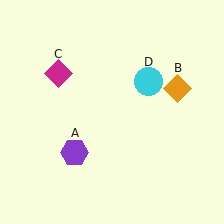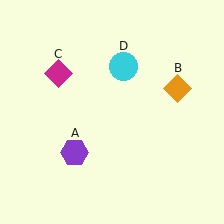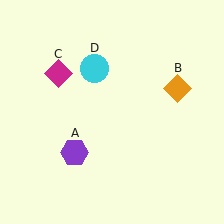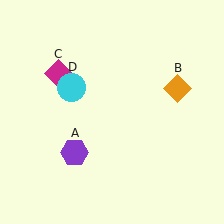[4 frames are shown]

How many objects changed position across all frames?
1 object changed position: cyan circle (object D).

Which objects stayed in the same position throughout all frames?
Purple hexagon (object A) and orange diamond (object B) and magenta diamond (object C) remained stationary.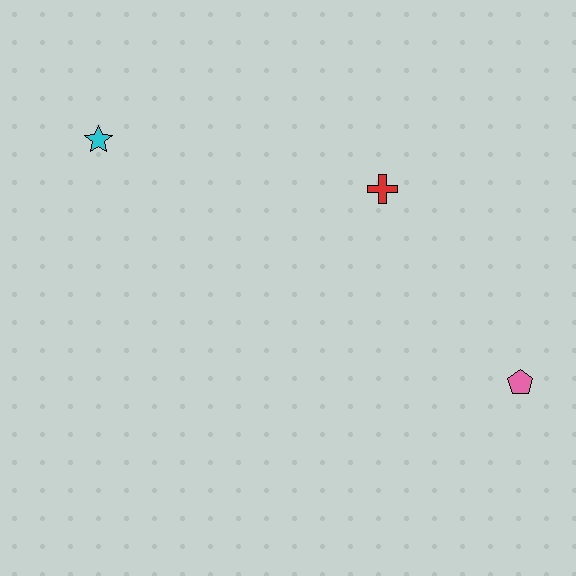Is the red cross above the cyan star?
No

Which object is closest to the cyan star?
The red cross is closest to the cyan star.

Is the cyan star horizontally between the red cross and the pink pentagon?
No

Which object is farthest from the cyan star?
The pink pentagon is farthest from the cyan star.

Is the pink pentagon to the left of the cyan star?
No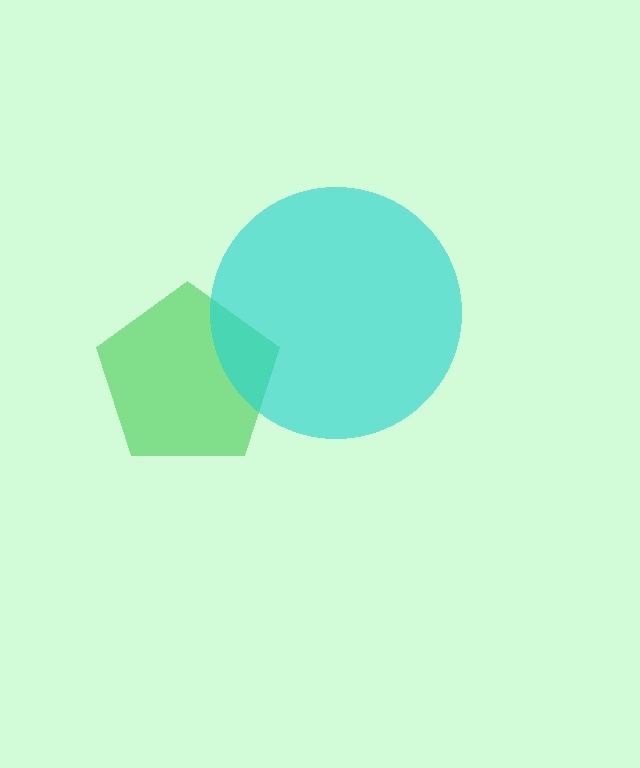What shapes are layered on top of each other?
The layered shapes are: a green pentagon, a cyan circle.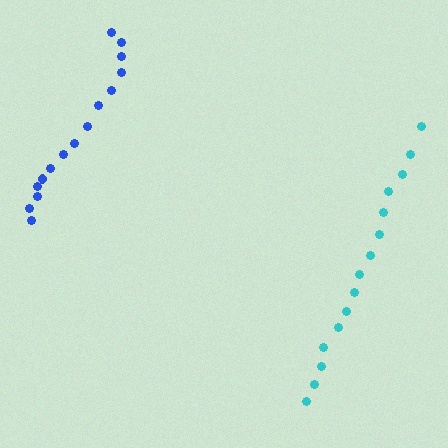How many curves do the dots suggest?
There are 2 distinct paths.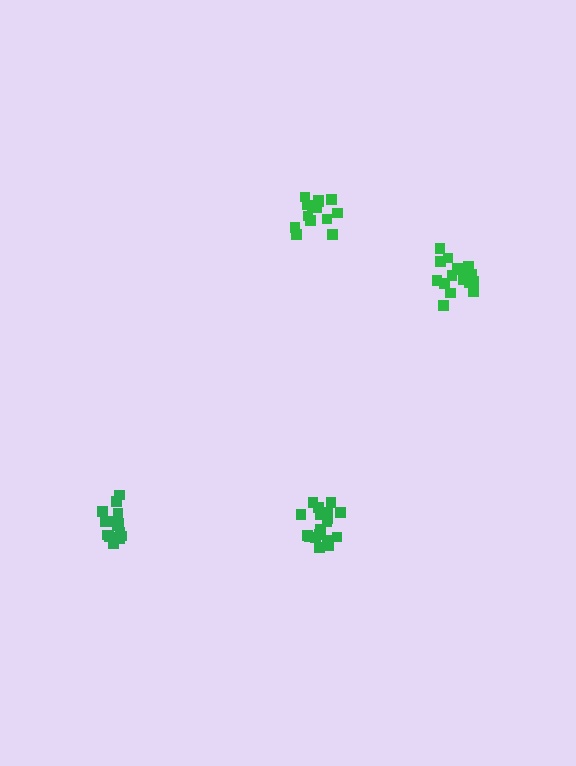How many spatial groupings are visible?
There are 4 spatial groupings.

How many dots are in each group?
Group 1: 16 dots, Group 2: 19 dots, Group 3: 14 dots, Group 4: 19 dots (68 total).